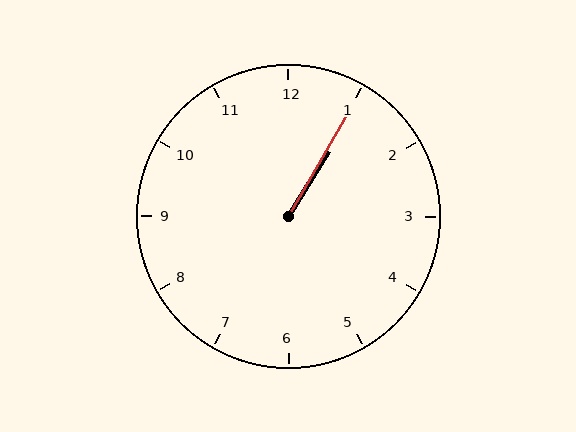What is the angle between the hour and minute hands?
Approximately 2 degrees.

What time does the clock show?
1:05.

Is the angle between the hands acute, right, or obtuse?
It is acute.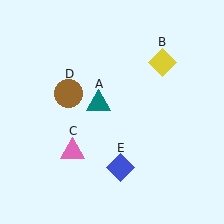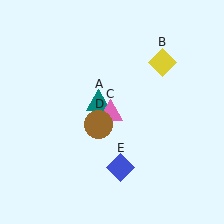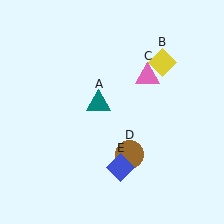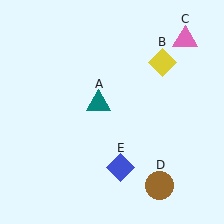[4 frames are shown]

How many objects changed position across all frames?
2 objects changed position: pink triangle (object C), brown circle (object D).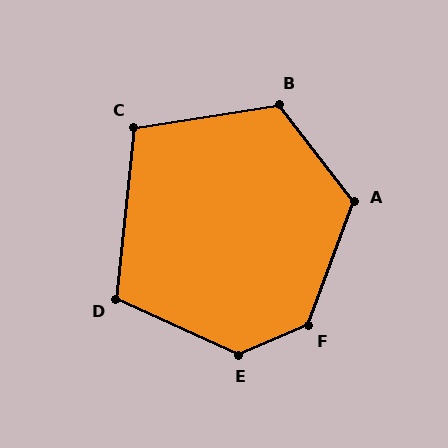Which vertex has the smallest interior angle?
C, at approximately 105 degrees.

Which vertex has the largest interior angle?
F, at approximately 133 degrees.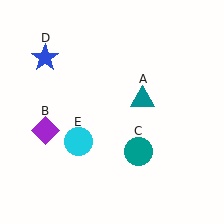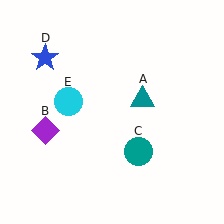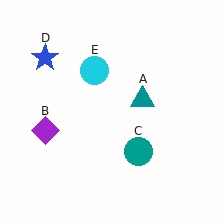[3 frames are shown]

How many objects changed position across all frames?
1 object changed position: cyan circle (object E).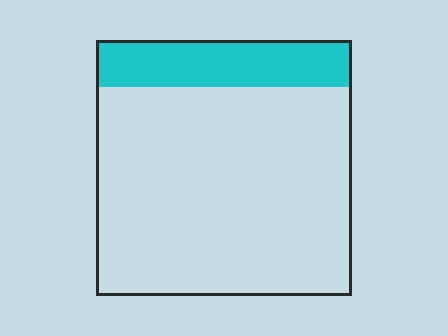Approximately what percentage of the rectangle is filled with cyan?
Approximately 20%.